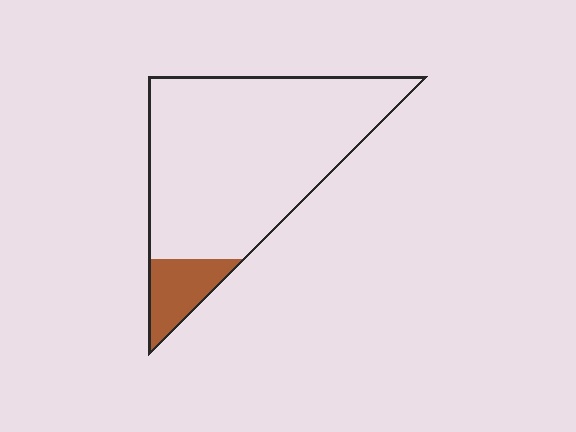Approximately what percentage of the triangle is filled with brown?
Approximately 10%.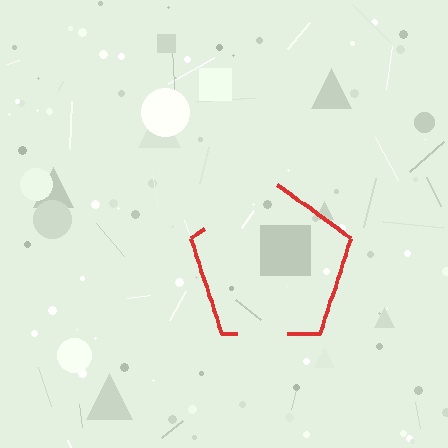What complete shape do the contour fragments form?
The contour fragments form a pentagon.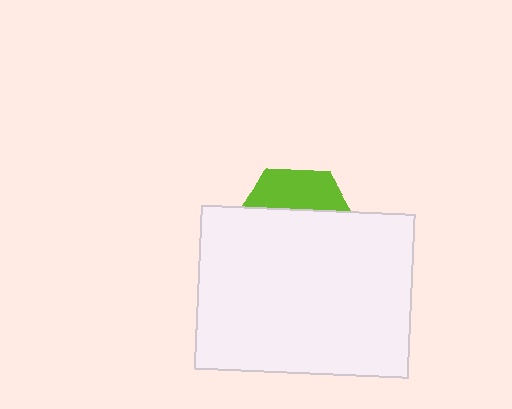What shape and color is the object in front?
The object in front is a white rectangle.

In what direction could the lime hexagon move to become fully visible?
The lime hexagon could move up. That would shift it out from behind the white rectangle entirely.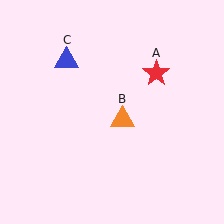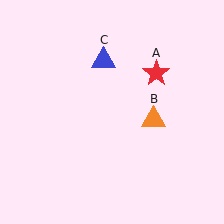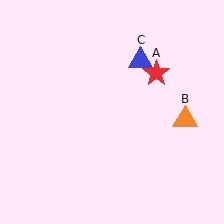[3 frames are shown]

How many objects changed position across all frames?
2 objects changed position: orange triangle (object B), blue triangle (object C).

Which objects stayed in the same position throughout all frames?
Red star (object A) remained stationary.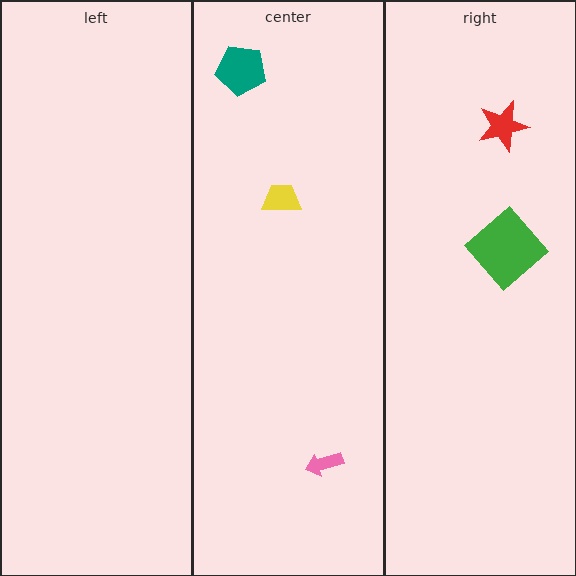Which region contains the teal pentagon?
The center region.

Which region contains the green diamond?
The right region.